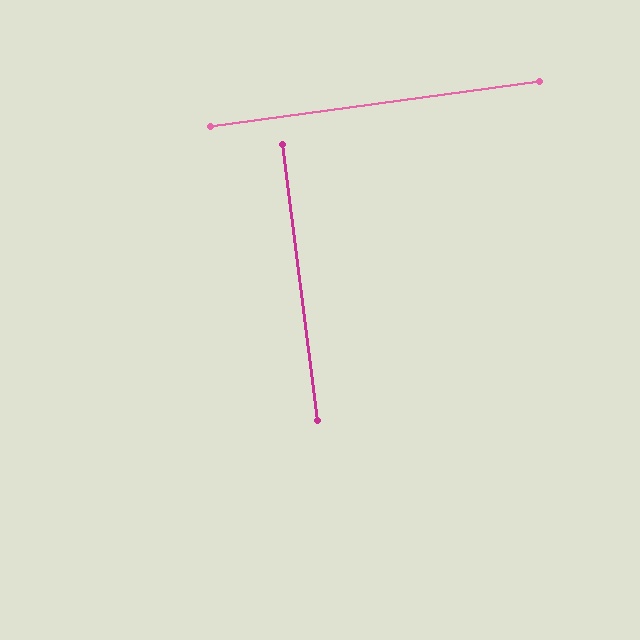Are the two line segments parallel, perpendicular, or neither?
Perpendicular — they meet at approximately 90°.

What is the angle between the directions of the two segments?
Approximately 90 degrees.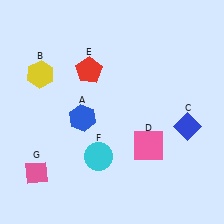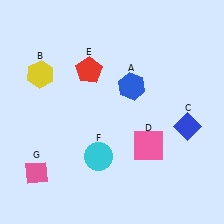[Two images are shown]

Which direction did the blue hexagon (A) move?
The blue hexagon (A) moved right.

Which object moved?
The blue hexagon (A) moved right.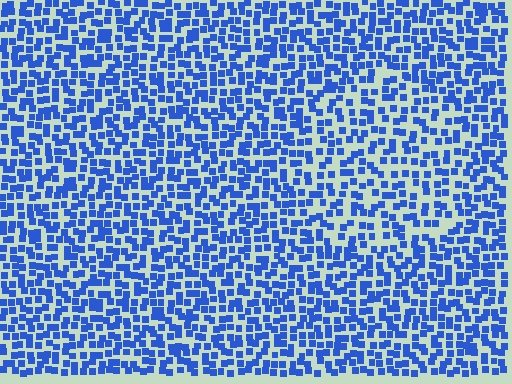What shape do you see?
I see a circle.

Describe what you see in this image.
The image contains small blue elements arranged at two different densities. A circle-shaped region is visible where the elements are less densely packed than the surrounding area.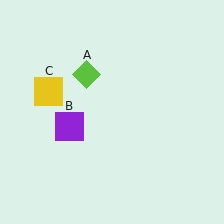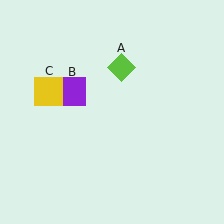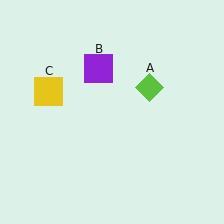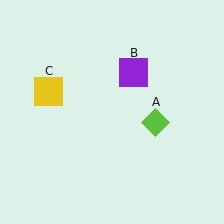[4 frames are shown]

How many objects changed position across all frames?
2 objects changed position: lime diamond (object A), purple square (object B).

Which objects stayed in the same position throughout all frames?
Yellow square (object C) remained stationary.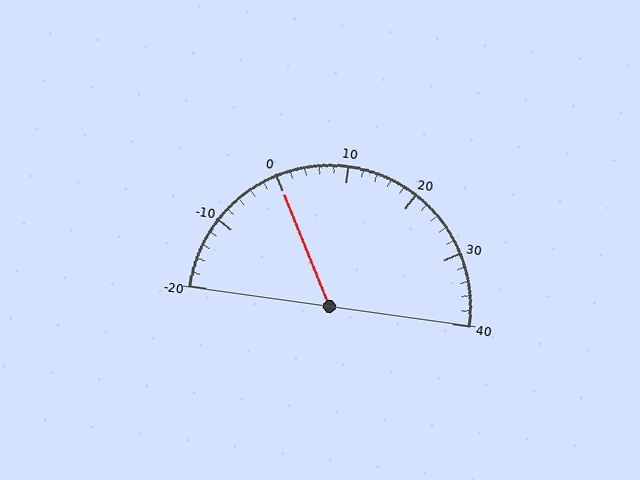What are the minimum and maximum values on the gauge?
The gauge ranges from -20 to 40.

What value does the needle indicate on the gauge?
The needle indicates approximately 0.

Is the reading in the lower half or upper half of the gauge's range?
The reading is in the lower half of the range (-20 to 40).